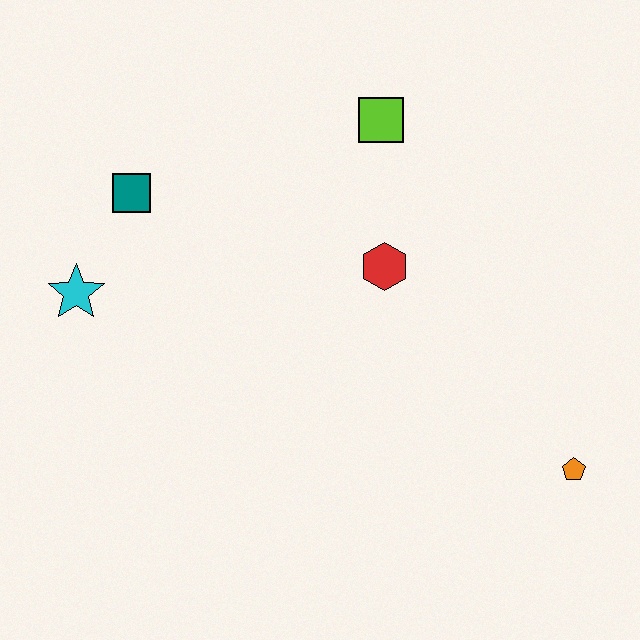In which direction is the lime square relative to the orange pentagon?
The lime square is above the orange pentagon.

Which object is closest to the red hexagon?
The lime square is closest to the red hexagon.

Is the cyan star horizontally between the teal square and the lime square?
No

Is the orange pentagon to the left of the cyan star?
No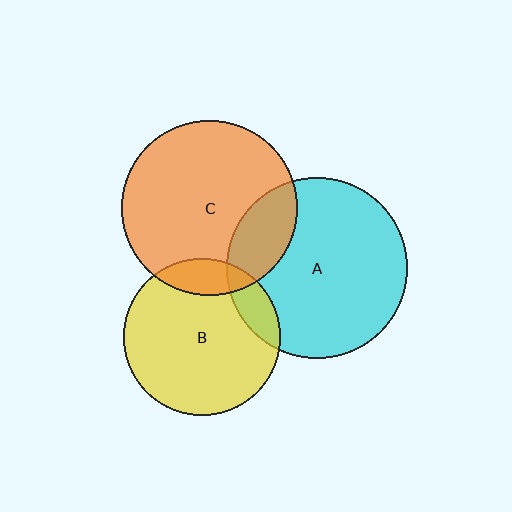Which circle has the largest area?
Circle A (cyan).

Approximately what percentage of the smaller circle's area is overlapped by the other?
Approximately 15%.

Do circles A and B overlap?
Yes.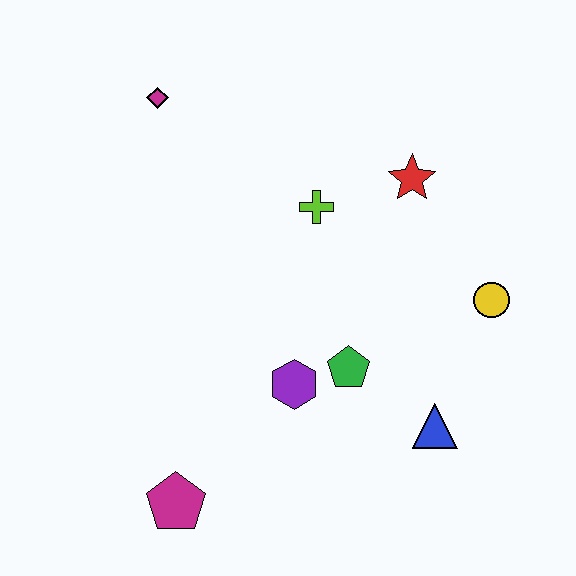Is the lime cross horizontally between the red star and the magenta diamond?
Yes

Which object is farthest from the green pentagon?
The magenta diamond is farthest from the green pentagon.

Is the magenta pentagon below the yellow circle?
Yes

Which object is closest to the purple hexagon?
The green pentagon is closest to the purple hexagon.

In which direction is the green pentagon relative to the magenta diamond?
The green pentagon is below the magenta diamond.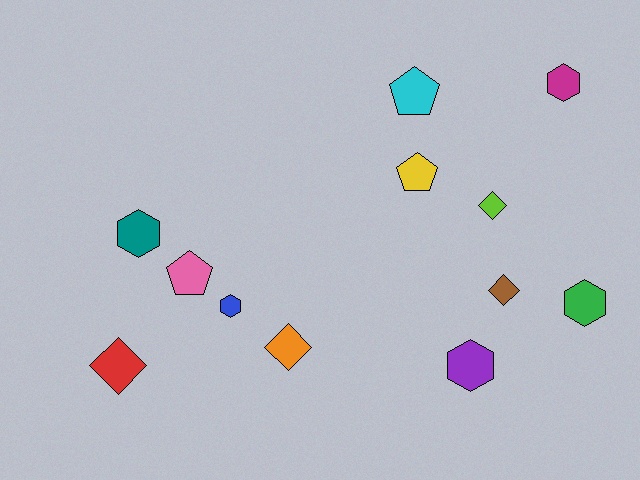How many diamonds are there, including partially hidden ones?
There are 4 diamonds.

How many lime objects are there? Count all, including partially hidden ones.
There is 1 lime object.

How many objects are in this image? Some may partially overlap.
There are 12 objects.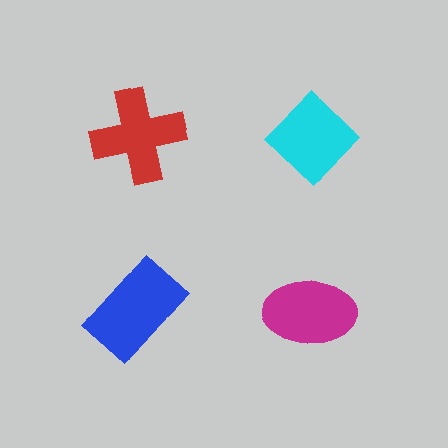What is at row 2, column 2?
A magenta ellipse.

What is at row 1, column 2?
A cyan diamond.